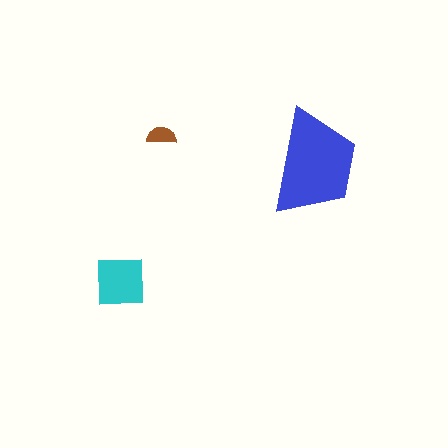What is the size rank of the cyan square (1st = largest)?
2nd.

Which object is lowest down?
The cyan square is bottommost.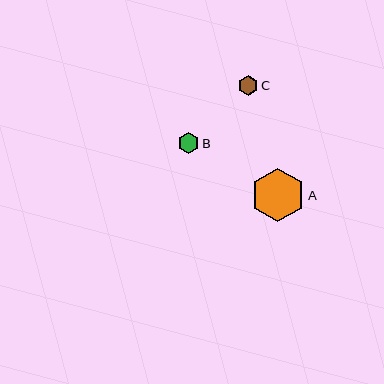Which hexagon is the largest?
Hexagon A is the largest with a size of approximately 53 pixels.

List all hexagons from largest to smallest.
From largest to smallest: A, B, C.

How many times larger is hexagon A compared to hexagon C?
Hexagon A is approximately 2.7 times the size of hexagon C.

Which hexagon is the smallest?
Hexagon C is the smallest with a size of approximately 20 pixels.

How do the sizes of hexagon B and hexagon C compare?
Hexagon B and hexagon C are approximately the same size.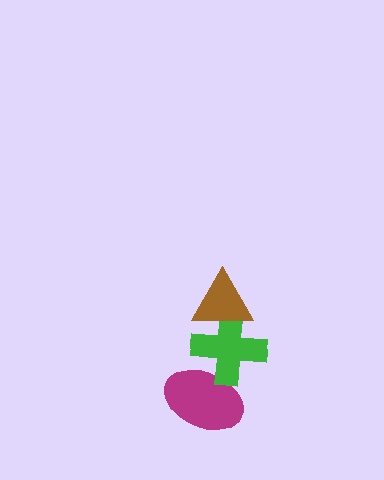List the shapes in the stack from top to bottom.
From top to bottom: the brown triangle, the green cross, the magenta ellipse.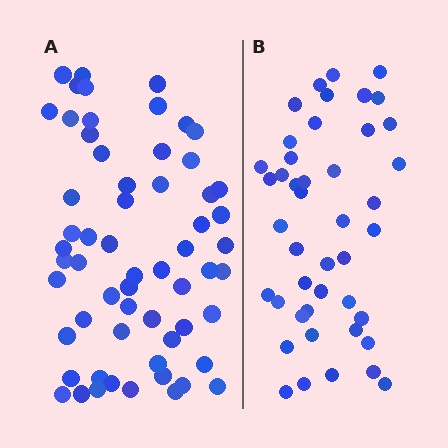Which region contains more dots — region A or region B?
Region A (the left region) has more dots.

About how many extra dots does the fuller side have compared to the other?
Region A has approximately 15 more dots than region B.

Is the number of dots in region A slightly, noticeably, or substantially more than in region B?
Region A has noticeably more, but not dramatically so. The ratio is roughly 1.4 to 1.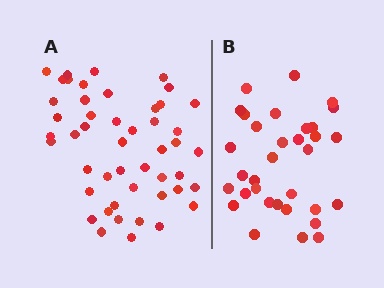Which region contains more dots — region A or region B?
Region A (the left region) has more dots.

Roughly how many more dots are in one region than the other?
Region A has approximately 15 more dots than region B.